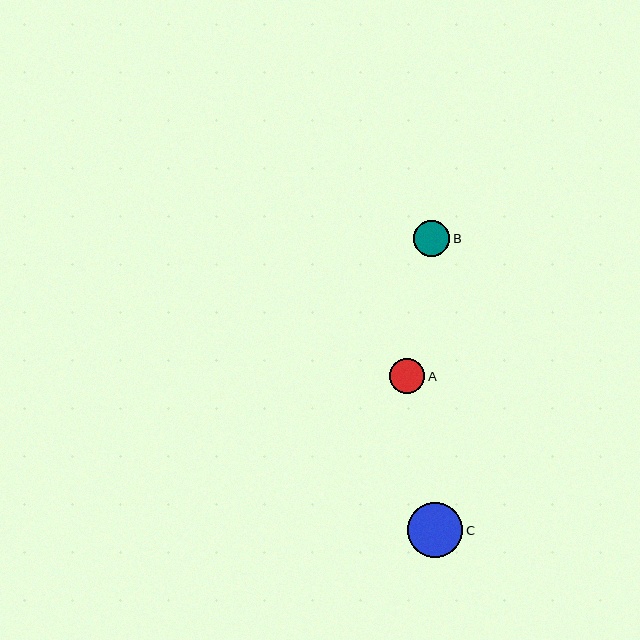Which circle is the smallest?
Circle A is the smallest with a size of approximately 36 pixels.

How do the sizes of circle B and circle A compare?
Circle B and circle A are approximately the same size.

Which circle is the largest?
Circle C is the largest with a size of approximately 55 pixels.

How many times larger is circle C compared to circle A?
Circle C is approximately 1.6 times the size of circle A.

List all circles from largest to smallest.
From largest to smallest: C, B, A.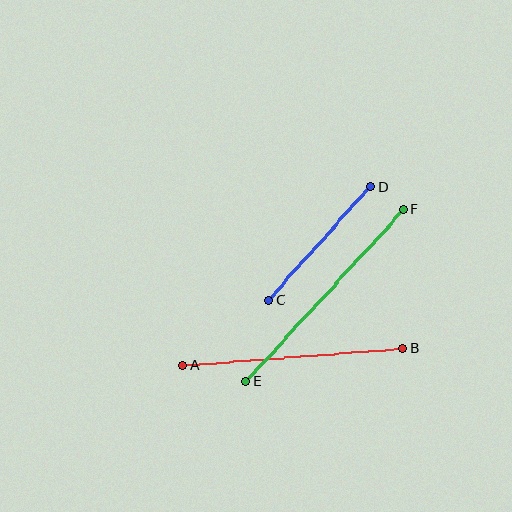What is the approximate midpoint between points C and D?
The midpoint is at approximately (319, 243) pixels.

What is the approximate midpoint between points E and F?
The midpoint is at approximately (325, 295) pixels.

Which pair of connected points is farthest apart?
Points E and F are farthest apart.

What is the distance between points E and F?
The distance is approximately 233 pixels.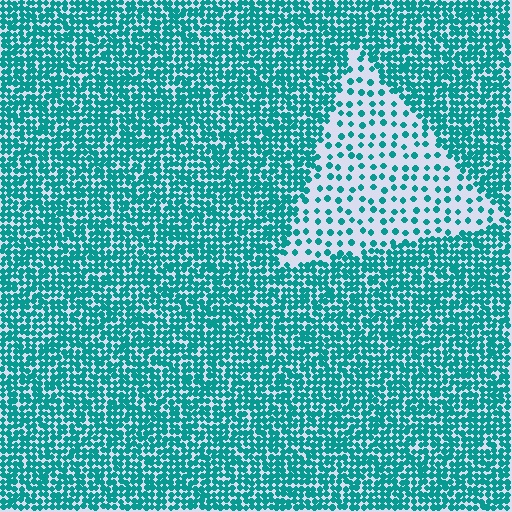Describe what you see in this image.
The image contains small teal elements arranged at two different densities. A triangle-shaped region is visible where the elements are less densely packed than the surrounding area.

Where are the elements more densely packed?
The elements are more densely packed outside the triangle boundary.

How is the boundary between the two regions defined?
The boundary is defined by a change in element density (approximately 3.0x ratio). All elements are the same color, size, and shape.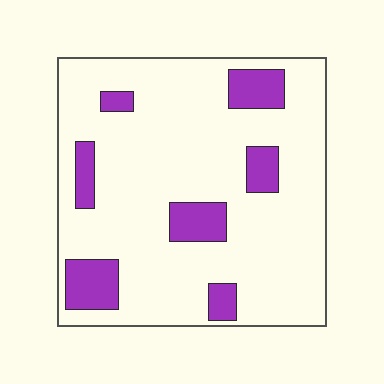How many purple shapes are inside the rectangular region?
7.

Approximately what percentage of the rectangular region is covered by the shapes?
Approximately 15%.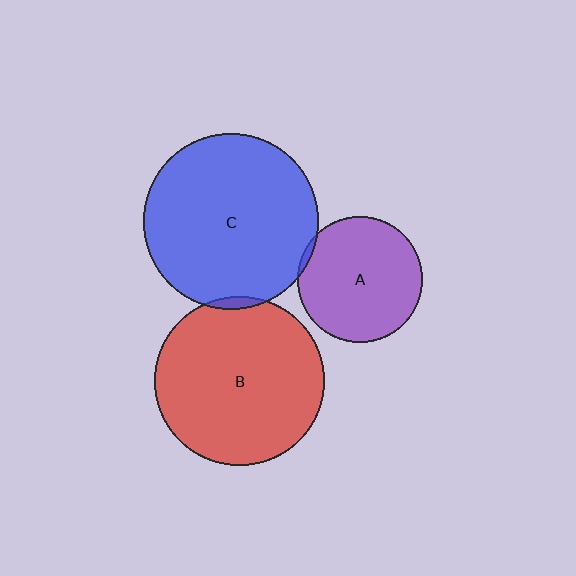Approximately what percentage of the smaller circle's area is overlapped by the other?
Approximately 5%.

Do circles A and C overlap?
Yes.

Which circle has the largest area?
Circle C (blue).